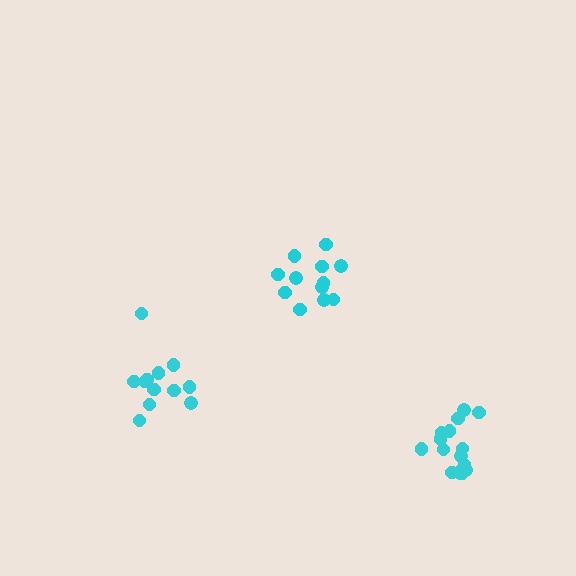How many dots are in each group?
Group 1: 16 dots, Group 2: 12 dots, Group 3: 12 dots (40 total).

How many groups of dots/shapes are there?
There are 3 groups.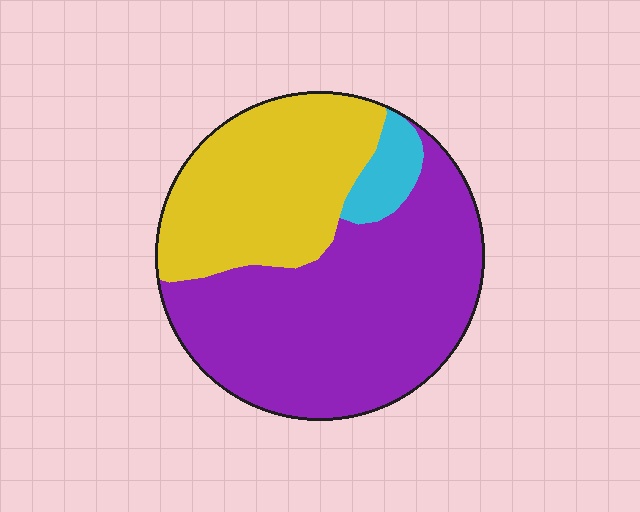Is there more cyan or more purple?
Purple.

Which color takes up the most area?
Purple, at roughly 60%.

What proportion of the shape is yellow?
Yellow covers about 35% of the shape.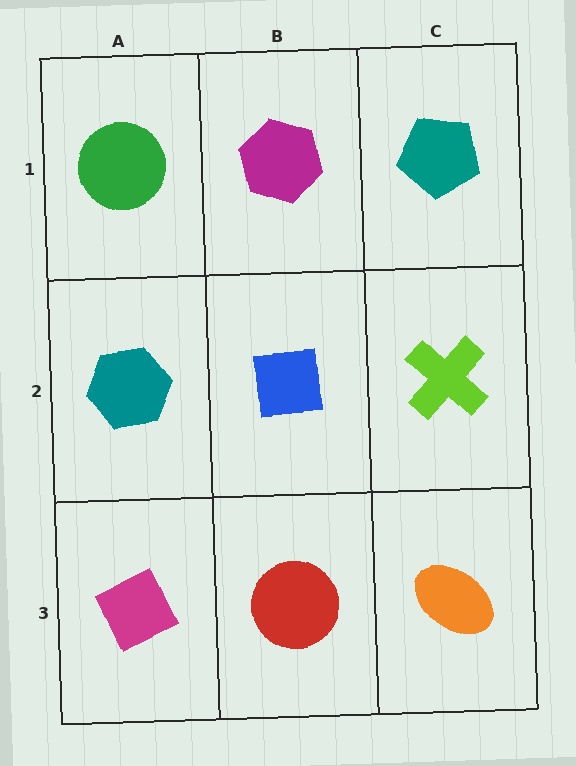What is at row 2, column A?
A teal hexagon.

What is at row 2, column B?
A blue square.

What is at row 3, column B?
A red circle.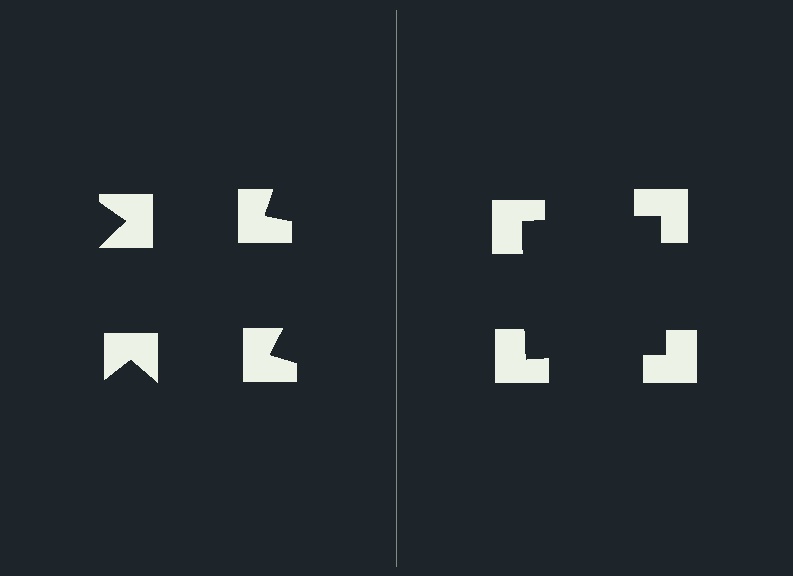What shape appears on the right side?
An illusory square.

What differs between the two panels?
The notched squares are positioned identically on both sides; only the wedge orientations differ. On the right they align to a square; on the left they are misaligned.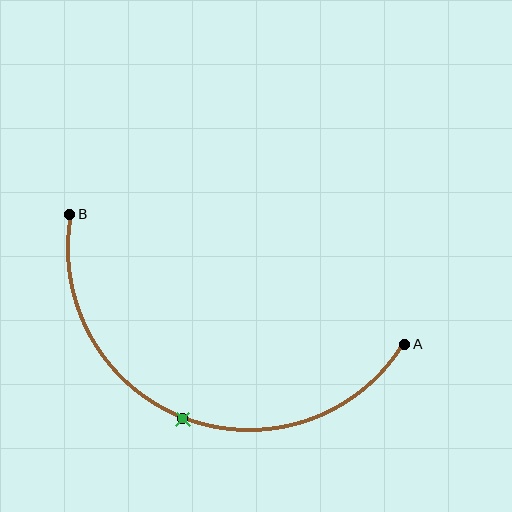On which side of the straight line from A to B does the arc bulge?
The arc bulges below the straight line connecting A and B.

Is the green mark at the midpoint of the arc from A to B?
Yes. The green mark lies on the arc at equal arc-length from both A and B — it is the arc midpoint.